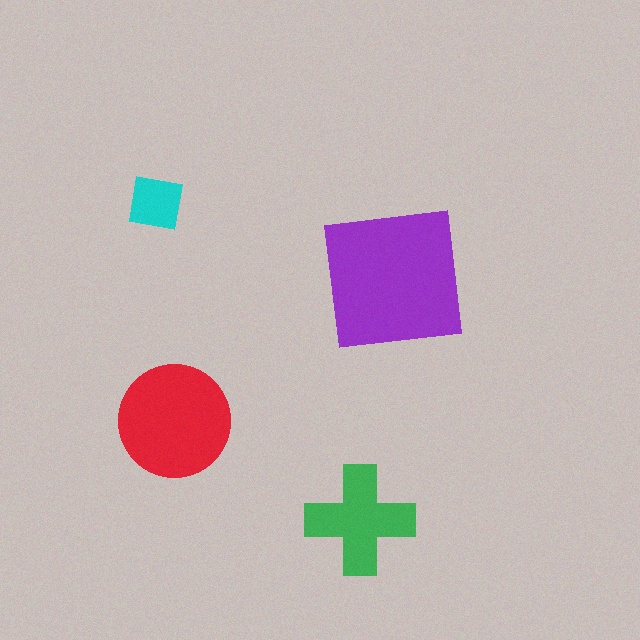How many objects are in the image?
There are 4 objects in the image.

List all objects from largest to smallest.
The purple square, the red circle, the green cross, the cyan square.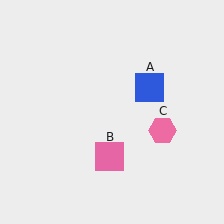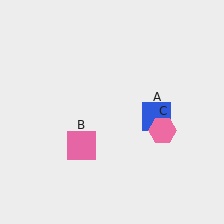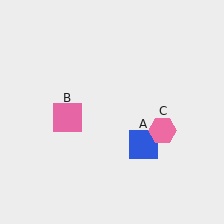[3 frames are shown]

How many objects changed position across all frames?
2 objects changed position: blue square (object A), pink square (object B).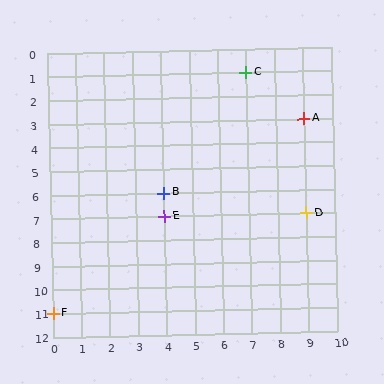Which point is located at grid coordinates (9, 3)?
Point A is at (9, 3).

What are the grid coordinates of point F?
Point F is at grid coordinates (0, 11).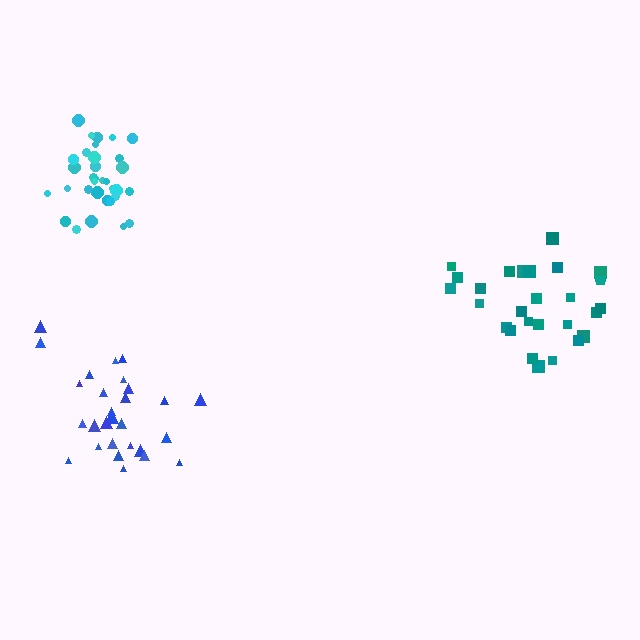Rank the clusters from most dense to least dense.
cyan, teal, blue.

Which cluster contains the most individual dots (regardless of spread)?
Cyan (33).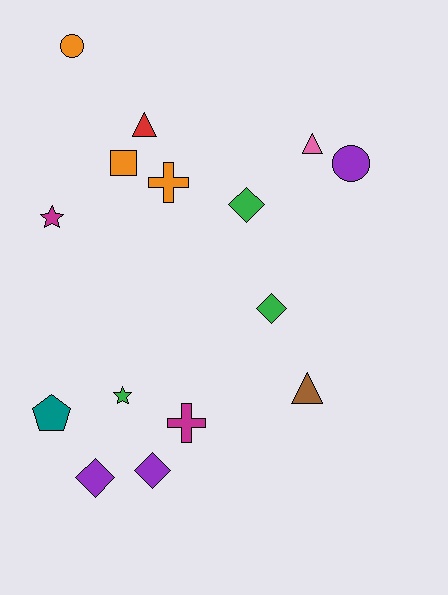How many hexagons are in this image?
There are no hexagons.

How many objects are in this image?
There are 15 objects.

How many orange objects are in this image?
There are 3 orange objects.